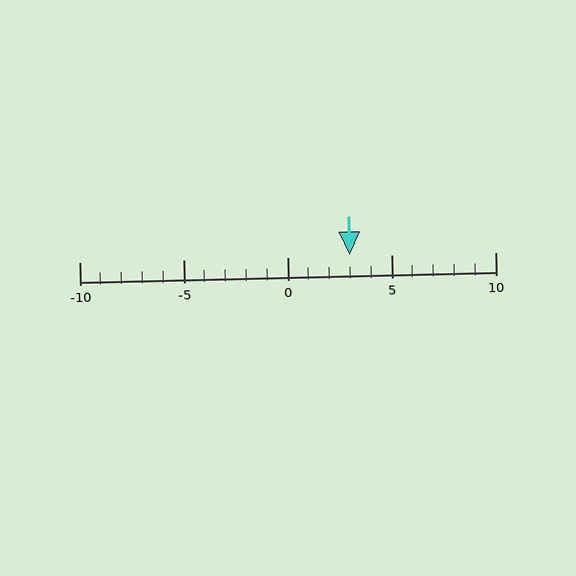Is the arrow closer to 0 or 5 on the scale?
The arrow is closer to 5.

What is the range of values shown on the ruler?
The ruler shows values from -10 to 10.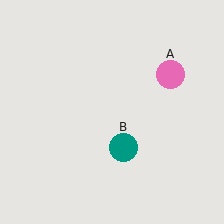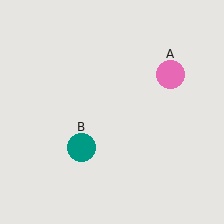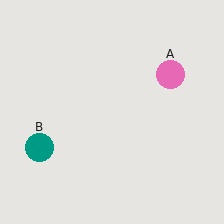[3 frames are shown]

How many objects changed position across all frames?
1 object changed position: teal circle (object B).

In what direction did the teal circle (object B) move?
The teal circle (object B) moved left.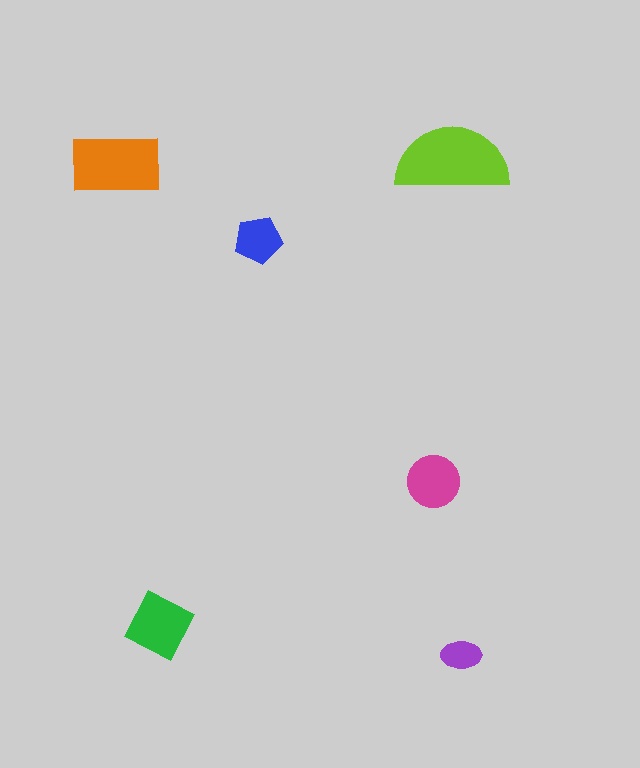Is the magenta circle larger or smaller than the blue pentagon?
Larger.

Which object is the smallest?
The purple ellipse.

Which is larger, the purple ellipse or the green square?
The green square.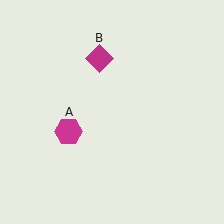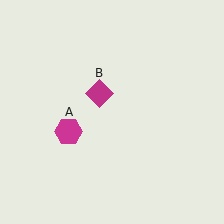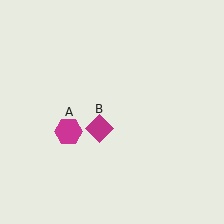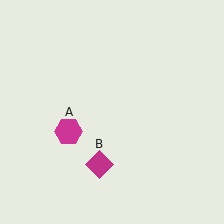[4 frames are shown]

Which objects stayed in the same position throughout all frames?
Magenta hexagon (object A) remained stationary.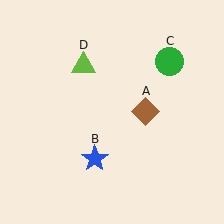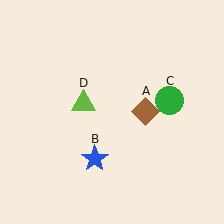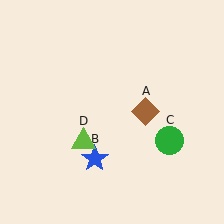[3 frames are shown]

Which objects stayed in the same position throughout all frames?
Brown diamond (object A) and blue star (object B) remained stationary.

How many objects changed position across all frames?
2 objects changed position: green circle (object C), lime triangle (object D).